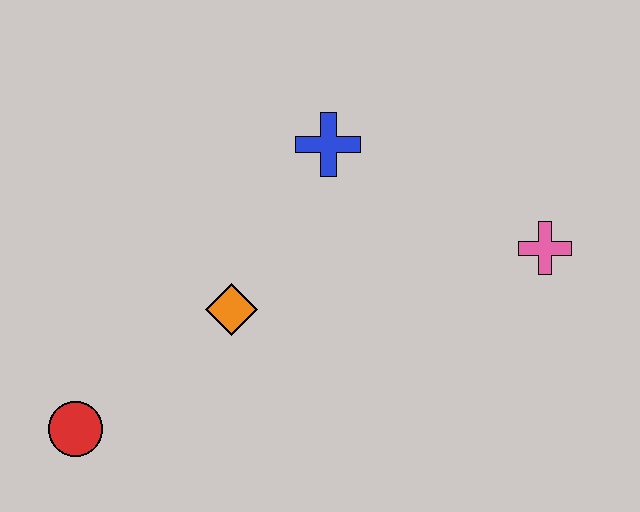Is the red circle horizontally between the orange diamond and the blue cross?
No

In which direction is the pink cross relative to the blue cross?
The pink cross is to the right of the blue cross.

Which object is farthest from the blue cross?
The red circle is farthest from the blue cross.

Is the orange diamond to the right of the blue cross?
No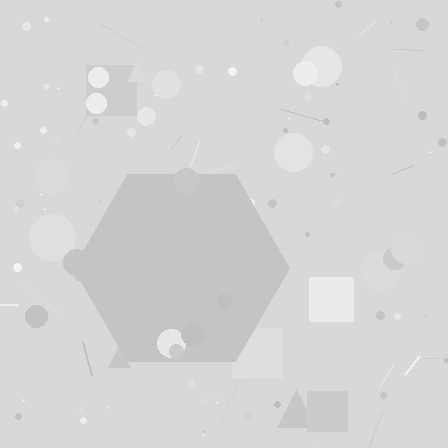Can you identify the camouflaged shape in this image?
The camouflaged shape is a hexagon.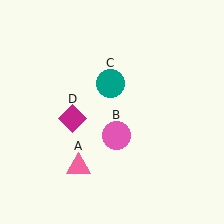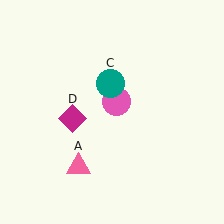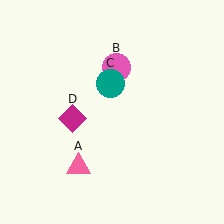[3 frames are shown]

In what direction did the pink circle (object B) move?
The pink circle (object B) moved up.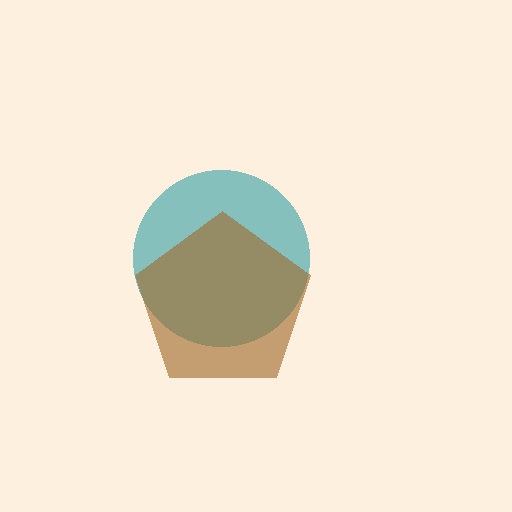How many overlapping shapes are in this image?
There are 2 overlapping shapes in the image.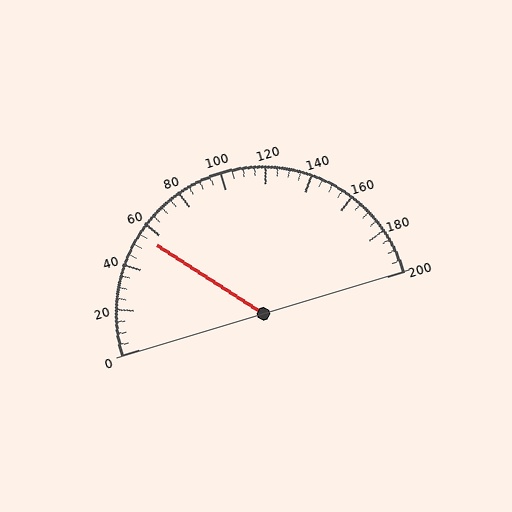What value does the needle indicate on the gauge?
The needle indicates approximately 55.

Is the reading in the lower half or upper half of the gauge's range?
The reading is in the lower half of the range (0 to 200).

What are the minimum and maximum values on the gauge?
The gauge ranges from 0 to 200.